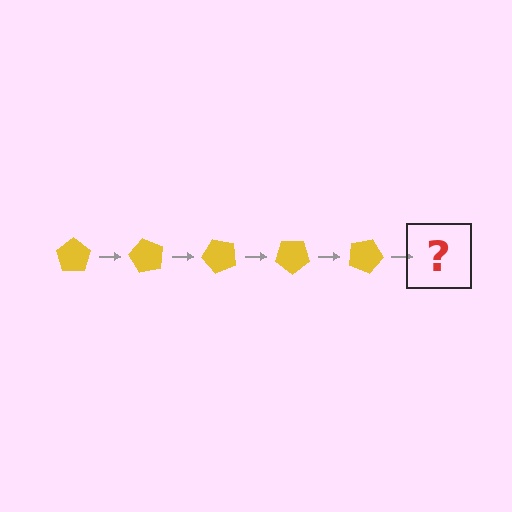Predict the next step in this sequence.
The next step is a yellow pentagon rotated 300 degrees.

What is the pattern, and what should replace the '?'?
The pattern is that the pentagon rotates 60 degrees each step. The '?' should be a yellow pentagon rotated 300 degrees.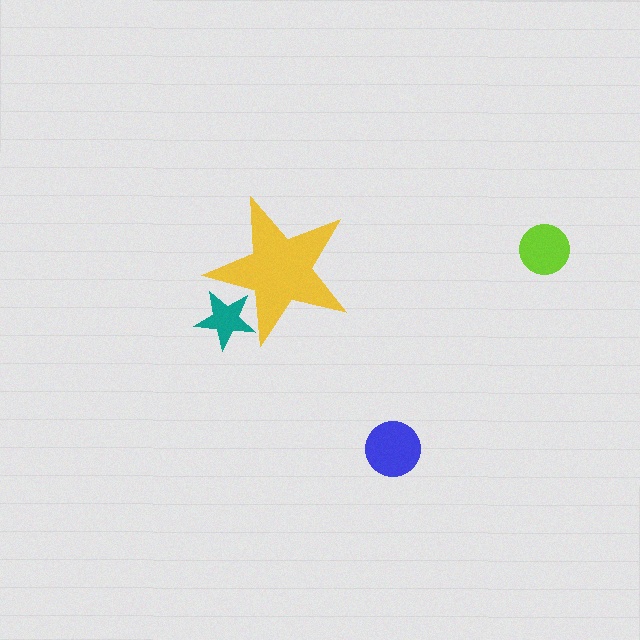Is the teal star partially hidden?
Yes, the teal star is partially hidden behind the yellow star.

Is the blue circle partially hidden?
No, the blue circle is fully visible.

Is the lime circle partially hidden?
No, the lime circle is fully visible.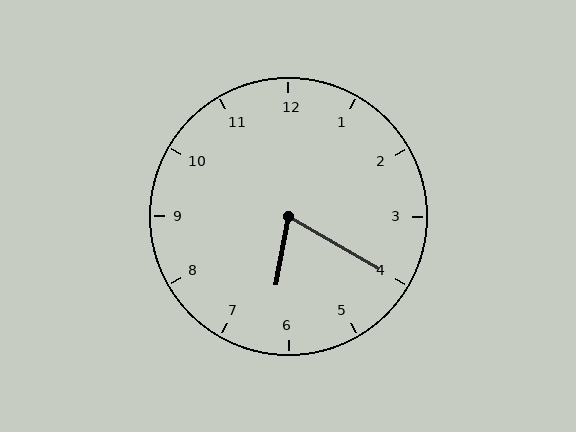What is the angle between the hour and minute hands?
Approximately 70 degrees.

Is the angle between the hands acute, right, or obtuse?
It is acute.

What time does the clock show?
6:20.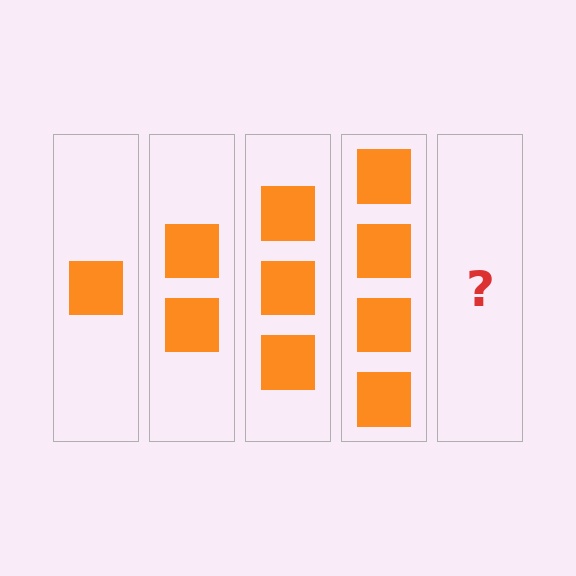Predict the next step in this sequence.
The next step is 5 squares.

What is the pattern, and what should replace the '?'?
The pattern is that each step adds one more square. The '?' should be 5 squares.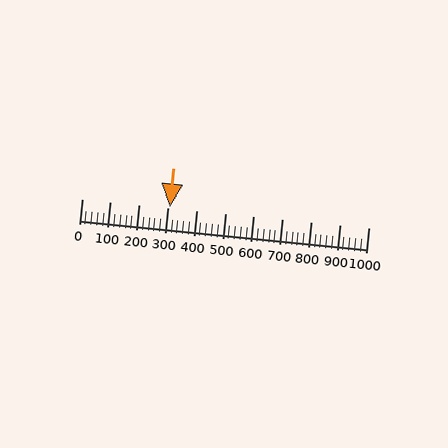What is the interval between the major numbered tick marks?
The major tick marks are spaced 100 units apart.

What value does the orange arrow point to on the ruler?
The orange arrow points to approximately 309.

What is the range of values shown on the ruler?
The ruler shows values from 0 to 1000.